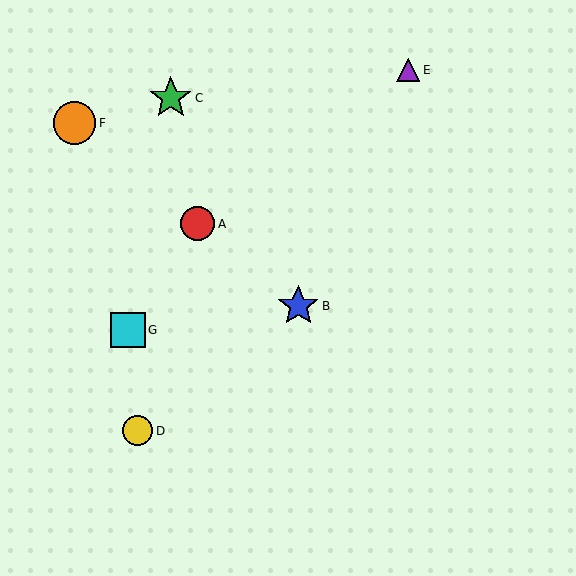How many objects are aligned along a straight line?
3 objects (A, B, F) are aligned along a straight line.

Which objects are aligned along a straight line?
Objects A, B, F are aligned along a straight line.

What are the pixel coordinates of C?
Object C is at (171, 98).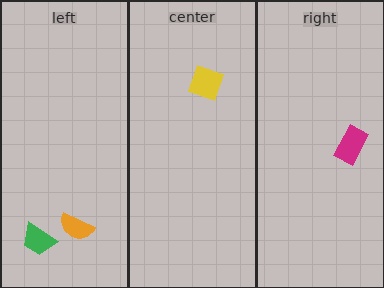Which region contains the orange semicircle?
The left region.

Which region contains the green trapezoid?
The left region.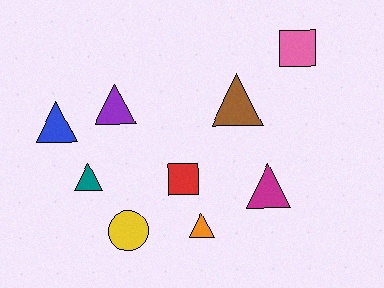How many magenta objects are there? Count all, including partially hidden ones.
There is 1 magenta object.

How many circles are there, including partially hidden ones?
There is 1 circle.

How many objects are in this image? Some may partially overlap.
There are 9 objects.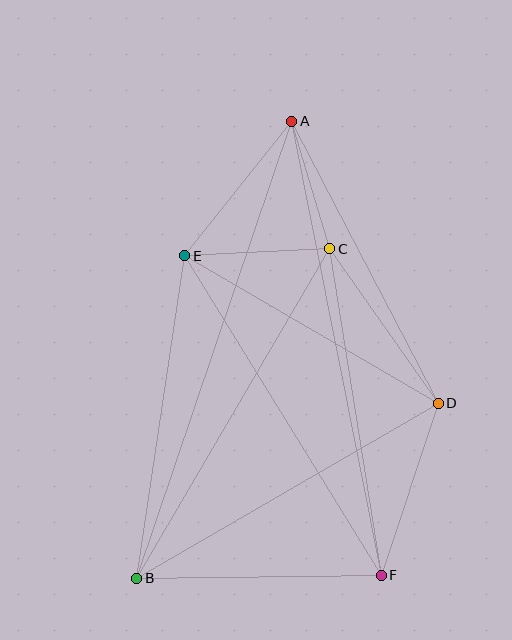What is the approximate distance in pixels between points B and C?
The distance between B and C is approximately 382 pixels.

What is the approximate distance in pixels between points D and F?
The distance between D and F is approximately 181 pixels.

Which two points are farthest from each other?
Points A and B are farthest from each other.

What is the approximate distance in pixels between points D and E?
The distance between D and E is approximately 293 pixels.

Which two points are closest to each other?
Points A and C are closest to each other.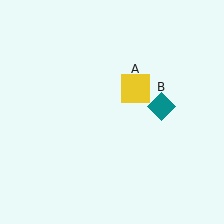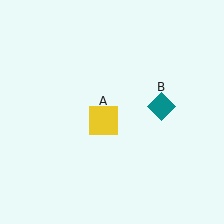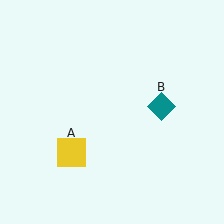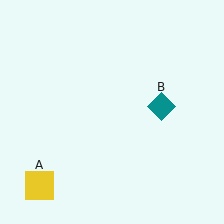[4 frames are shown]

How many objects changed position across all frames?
1 object changed position: yellow square (object A).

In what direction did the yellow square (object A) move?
The yellow square (object A) moved down and to the left.